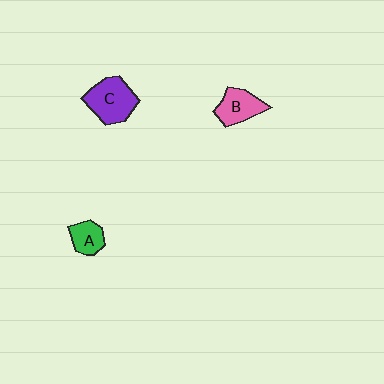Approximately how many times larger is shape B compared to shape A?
Approximately 1.4 times.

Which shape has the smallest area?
Shape A (green).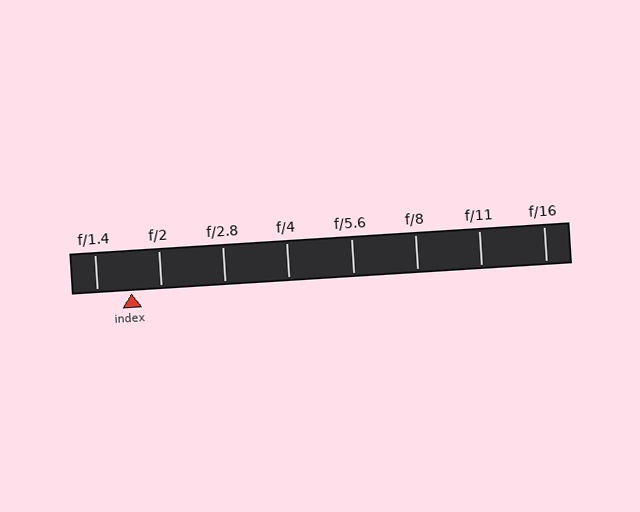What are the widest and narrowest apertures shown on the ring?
The widest aperture shown is f/1.4 and the narrowest is f/16.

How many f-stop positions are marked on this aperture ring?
There are 8 f-stop positions marked.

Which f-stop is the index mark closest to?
The index mark is closest to f/2.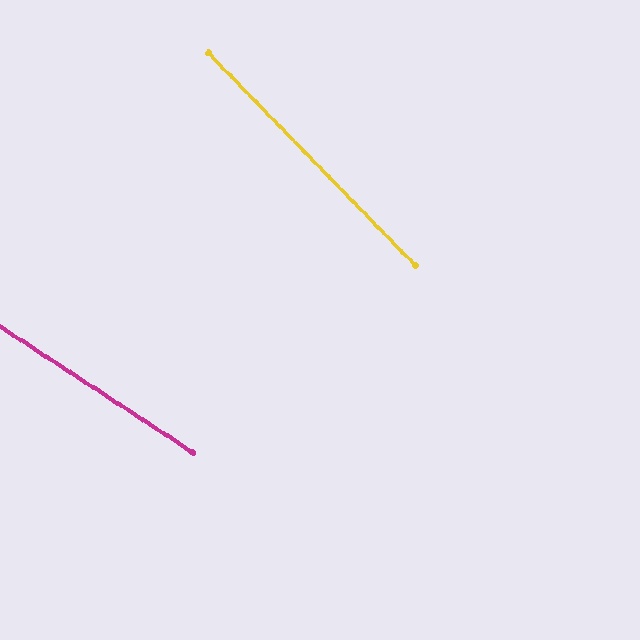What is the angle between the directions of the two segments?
Approximately 13 degrees.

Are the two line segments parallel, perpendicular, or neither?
Neither parallel nor perpendicular — they differ by about 13°.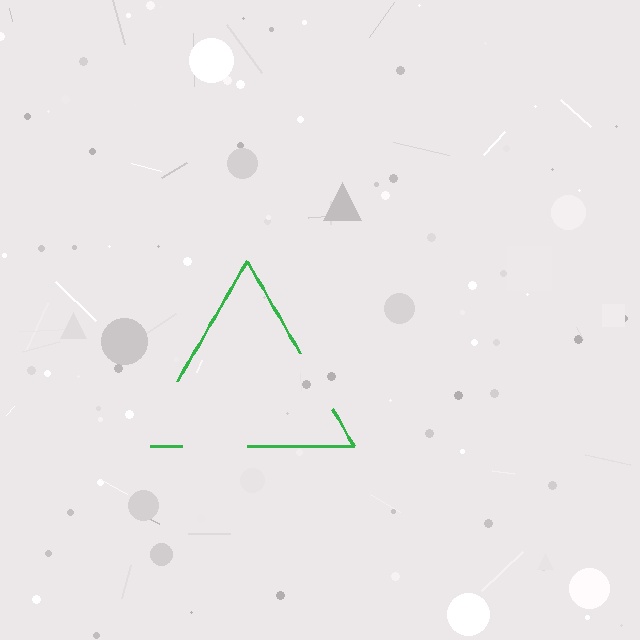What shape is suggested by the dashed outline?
The dashed outline suggests a triangle.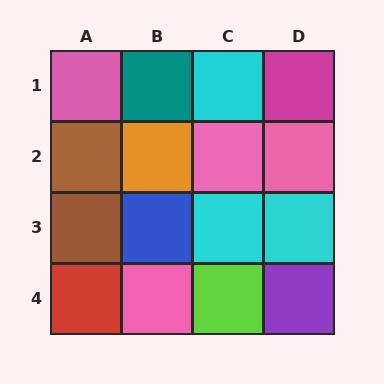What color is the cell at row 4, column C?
Lime.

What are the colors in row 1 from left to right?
Pink, teal, cyan, magenta.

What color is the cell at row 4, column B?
Pink.